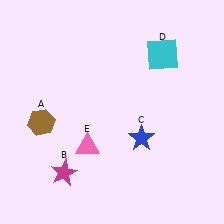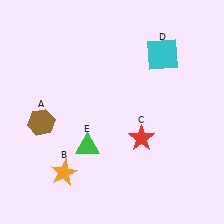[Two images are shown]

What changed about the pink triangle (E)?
In Image 1, E is pink. In Image 2, it changed to green.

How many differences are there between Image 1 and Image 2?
There are 3 differences between the two images.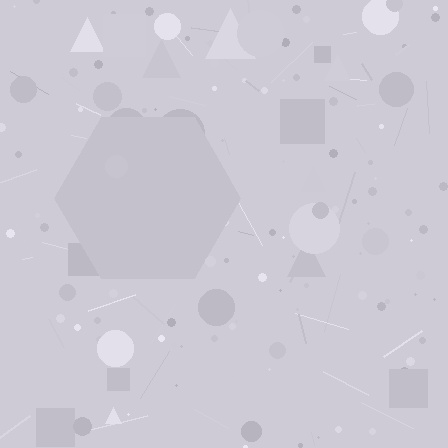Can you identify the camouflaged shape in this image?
The camouflaged shape is a hexagon.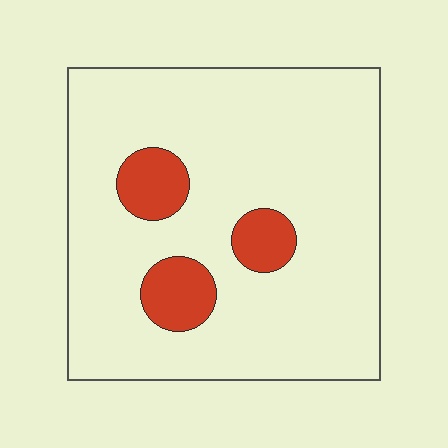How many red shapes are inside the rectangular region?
3.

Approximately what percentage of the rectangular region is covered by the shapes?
Approximately 10%.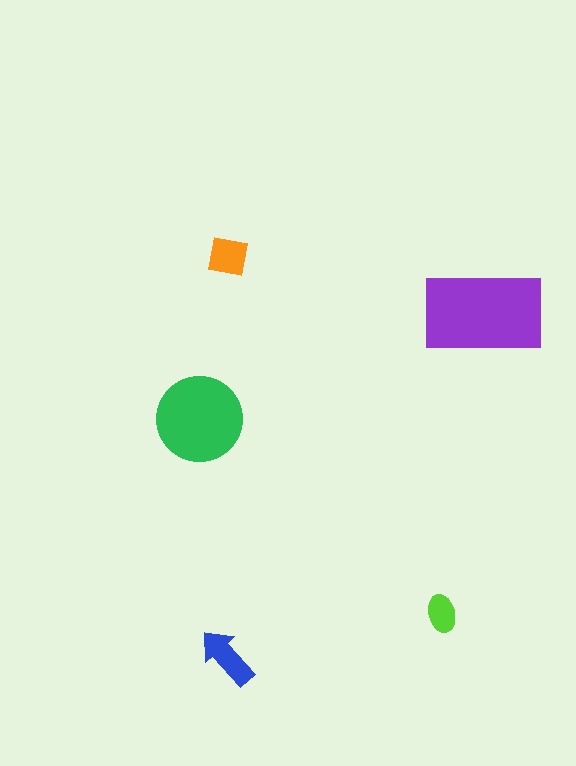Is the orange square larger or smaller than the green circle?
Smaller.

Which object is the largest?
The purple rectangle.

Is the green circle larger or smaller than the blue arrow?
Larger.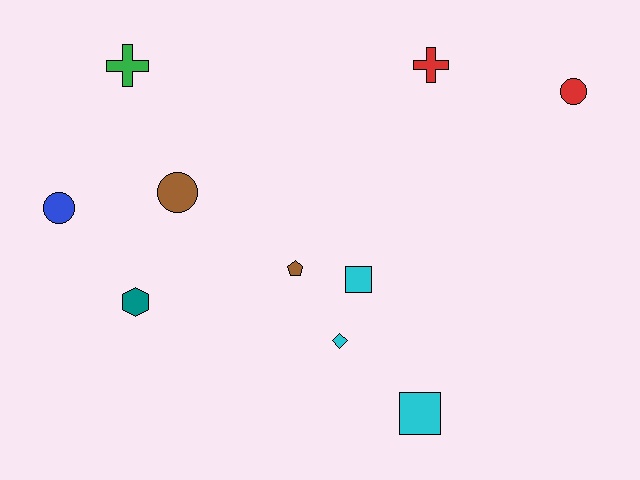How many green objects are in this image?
There is 1 green object.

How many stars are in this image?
There are no stars.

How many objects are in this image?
There are 10 objects.